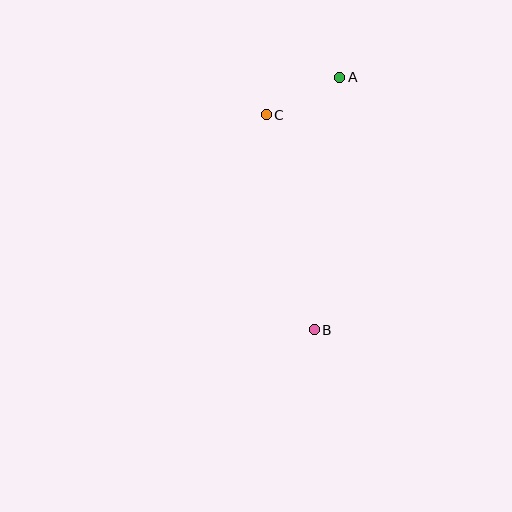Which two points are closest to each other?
Points A and C are closest to each other.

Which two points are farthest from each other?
Points A and B are farthest from each other.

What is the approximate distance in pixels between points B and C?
The distance between B and C is approximately 220 pixels.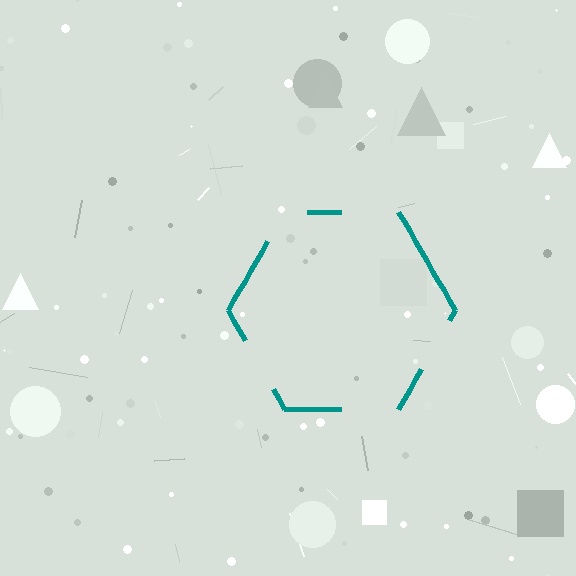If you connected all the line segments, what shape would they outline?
They would outline a hexagon.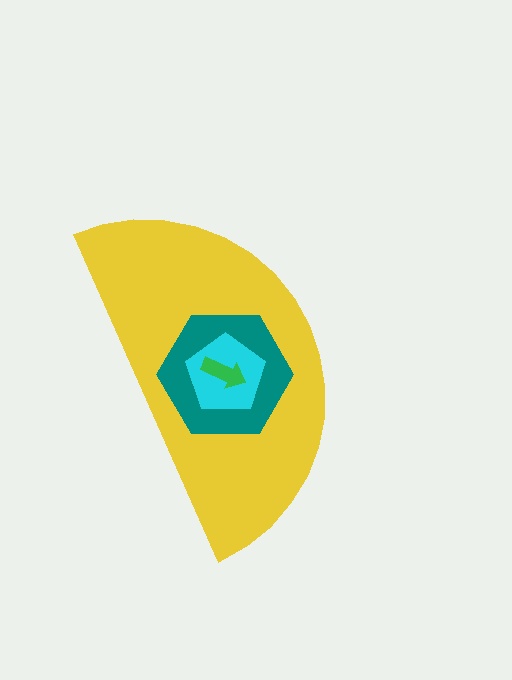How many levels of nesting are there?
4.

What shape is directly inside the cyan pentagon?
The green arrow.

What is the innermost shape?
The green arrow.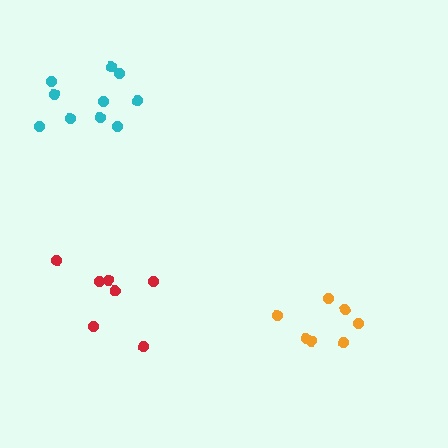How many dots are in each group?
Group 1: 7 dots, Group 2: 10 dots, Group 3: 7 dots (24 total).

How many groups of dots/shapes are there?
There are 3 groups.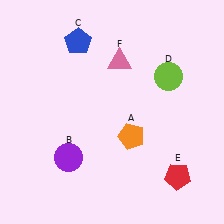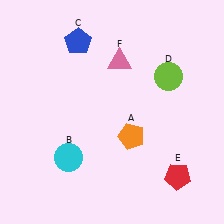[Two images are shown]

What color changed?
The circle (B) changed from purple in Image 1 to cyan in Image 2.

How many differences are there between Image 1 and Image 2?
There is 1 difference between the two images.